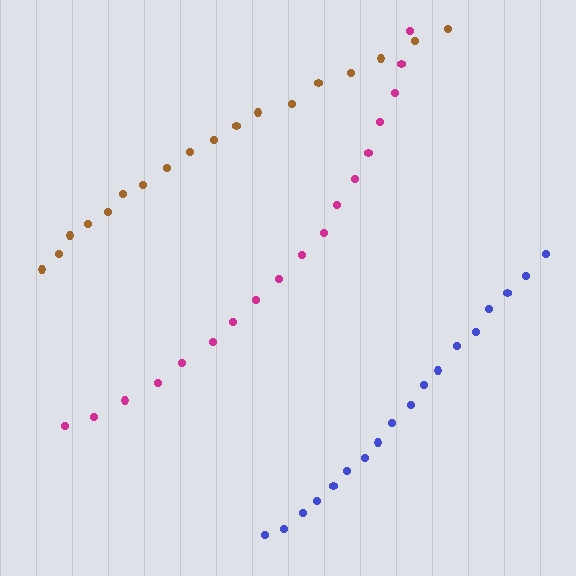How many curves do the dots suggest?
There are 3 distinct paths.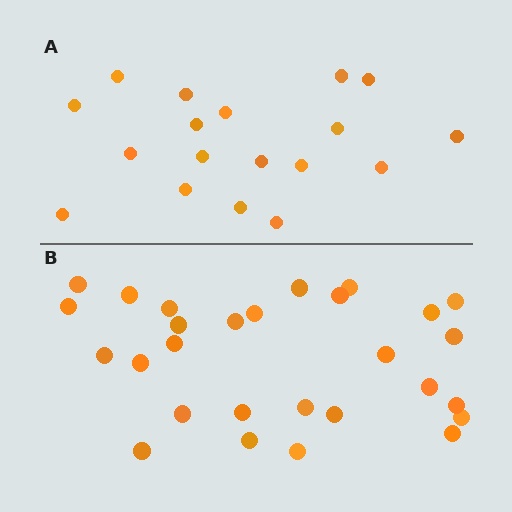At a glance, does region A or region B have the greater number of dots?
Region B (the bottom region) has more dots.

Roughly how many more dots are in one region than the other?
Region B has roughly 10 or so more dots than region A.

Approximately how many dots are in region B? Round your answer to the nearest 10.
About 30 dots. (The exact count is 28, which rounds to 30.)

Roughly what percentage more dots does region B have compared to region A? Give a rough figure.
About 55% more.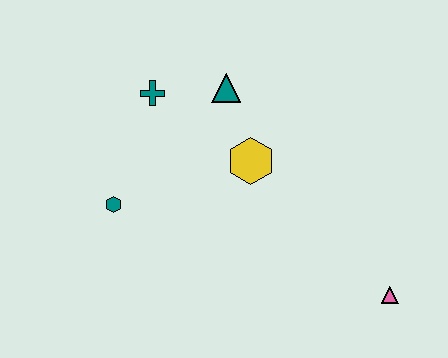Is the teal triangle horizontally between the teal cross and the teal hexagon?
No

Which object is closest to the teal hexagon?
The teal cross is closest to the teal hexagon.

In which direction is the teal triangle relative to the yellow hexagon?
The teal triangle is above the yellow hexagon.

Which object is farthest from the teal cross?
The pink triangle is farthest from the teal cross.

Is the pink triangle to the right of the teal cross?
Yes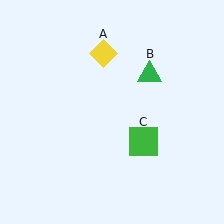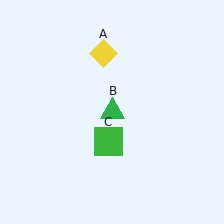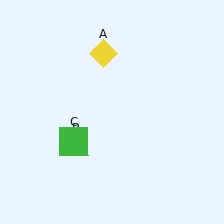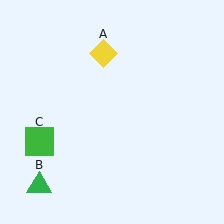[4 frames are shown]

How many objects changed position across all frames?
2 objects changed position: green triangle (object B), green square (object C).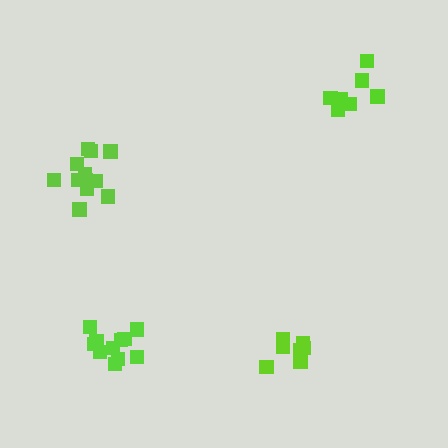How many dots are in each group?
Group 1: 7 dots, Group 2: 12 dots, Group 3: 12 dots, Group 4: 7 dots (38 total).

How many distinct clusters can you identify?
There are 4 distinct clusters.